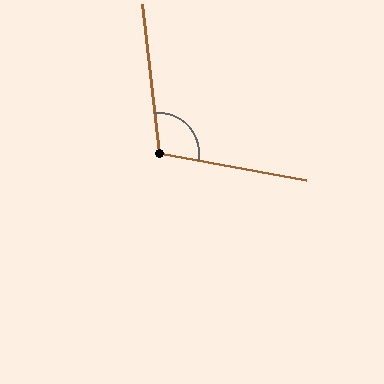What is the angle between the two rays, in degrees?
Approximately 107 degrees.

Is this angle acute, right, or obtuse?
It is obtuse.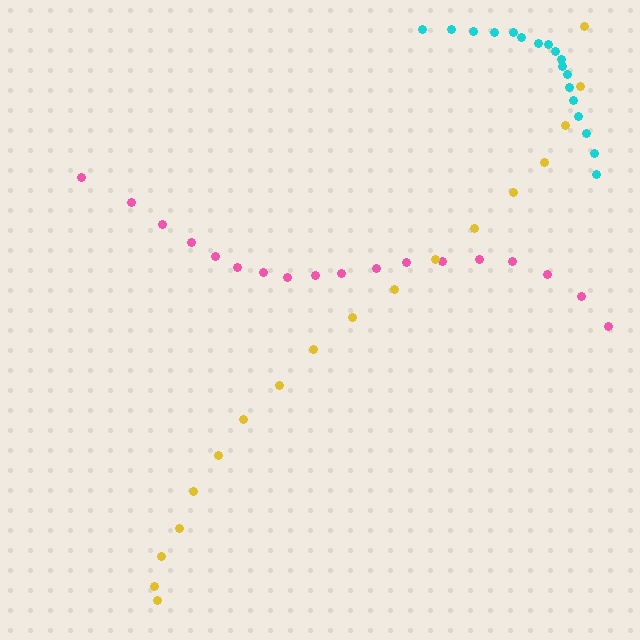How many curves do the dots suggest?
There are 3 distinct paths.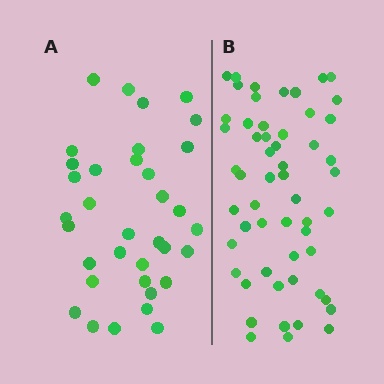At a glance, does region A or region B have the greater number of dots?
Region B (the right region) has more dots.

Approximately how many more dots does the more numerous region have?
Region B has approximately 20 more dots than region A.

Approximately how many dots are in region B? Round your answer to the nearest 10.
About 60 dots. (The exact count is 55, which rounds to 60.)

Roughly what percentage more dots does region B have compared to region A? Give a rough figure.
About 55% more.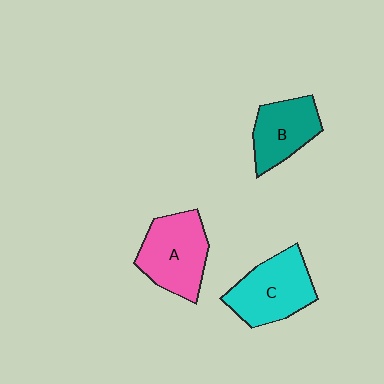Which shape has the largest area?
Shape A (pink).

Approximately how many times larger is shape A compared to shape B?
Approximately 1.3 times.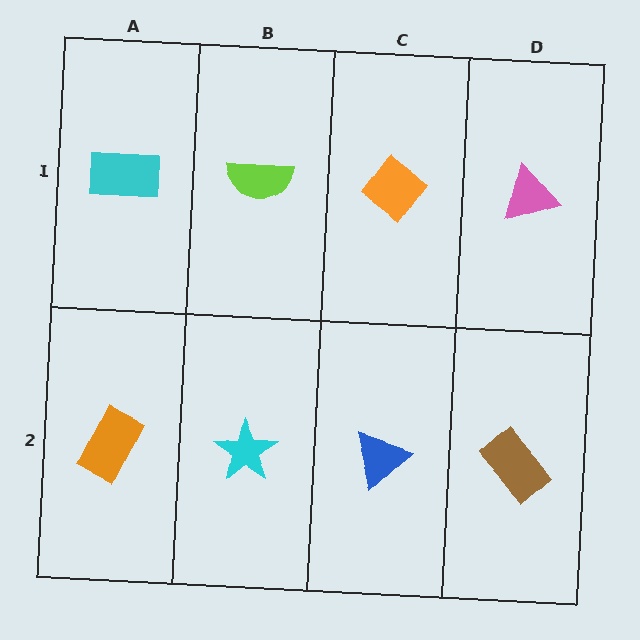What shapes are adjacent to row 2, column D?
A pink triangle (row 1, column D), a blue triangle (row 2, column C).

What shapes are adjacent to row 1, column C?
A blue triangle (row 2, column C), a lime semicircle (row 1, column B), a pink triangle (row 1, column D).